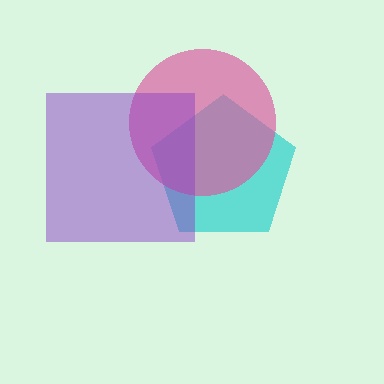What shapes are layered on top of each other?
The layered shapes are: a cyan pentagon, a pink circle, a purple square.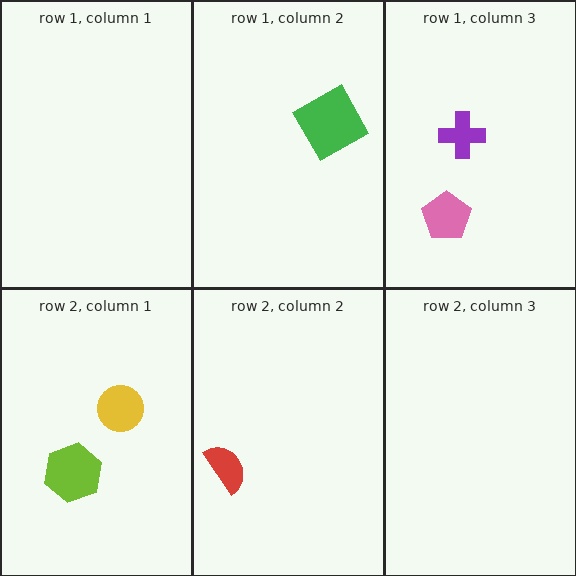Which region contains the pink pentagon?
The row 1, column 3 region.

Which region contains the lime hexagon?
The row 2, column 1 region.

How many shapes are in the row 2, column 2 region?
1.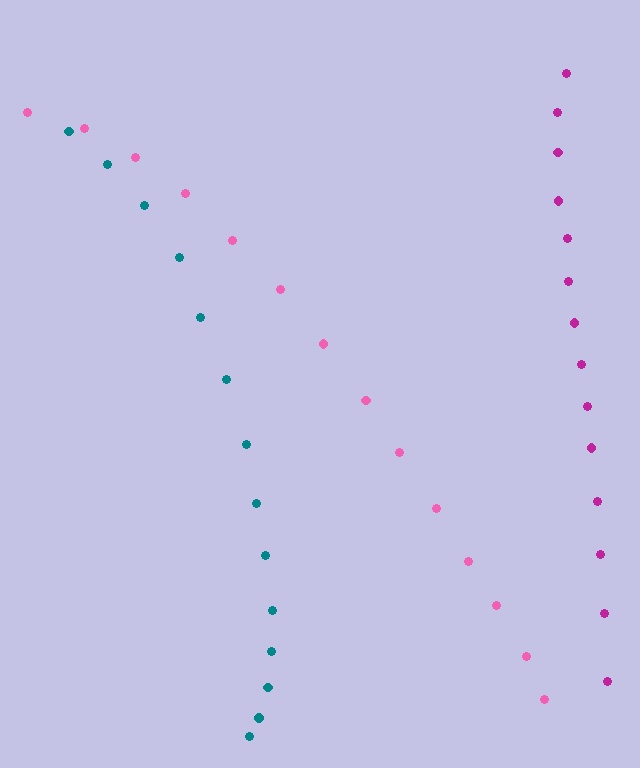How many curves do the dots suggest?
There are 3 distinct paths.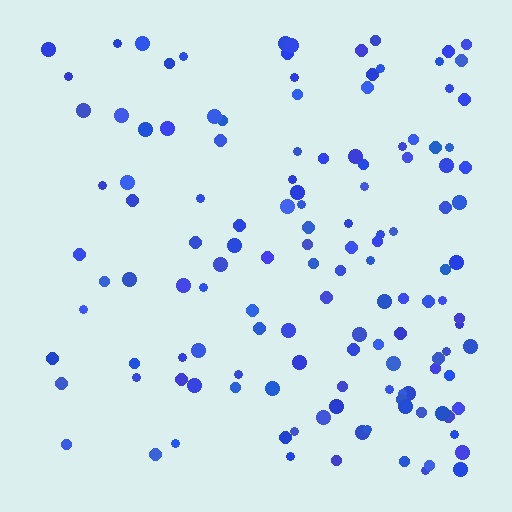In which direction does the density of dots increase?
From left to right, with the right side densest.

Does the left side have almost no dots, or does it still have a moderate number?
Still a moderate number, just noticeably fewer than the right.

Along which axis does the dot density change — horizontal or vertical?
Horizontal.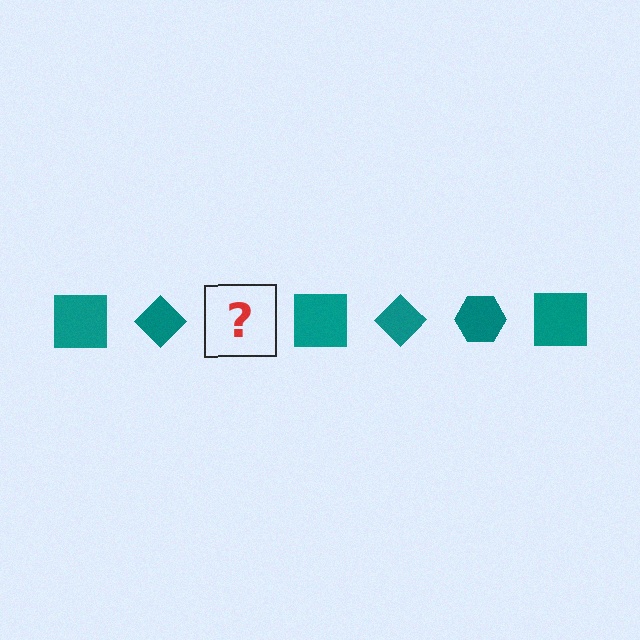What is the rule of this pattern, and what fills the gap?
The rule is that the pattern cycles through square, diamond, hexagon shapes in teal. The gap should be filled with a teal hexagon.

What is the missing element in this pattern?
The missing element is a teal hexagon.